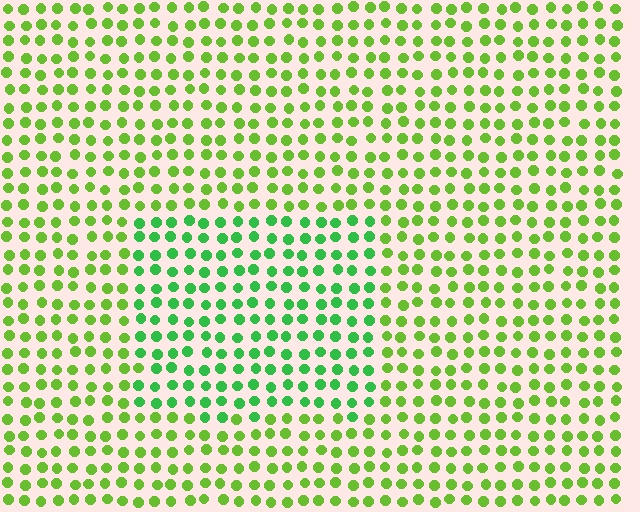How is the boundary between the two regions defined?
The boundary is defined purely by a slight shift in hue (about 33 degrees). Spacing, size, and orientation are identical on both sides.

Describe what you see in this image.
The image is filled with small lime elements in a uniform arrangement. A rectangle-shaped region is visible where the elements are tinted to a slightly different hue, forming a subtle color boundary.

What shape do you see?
I see a rectangle.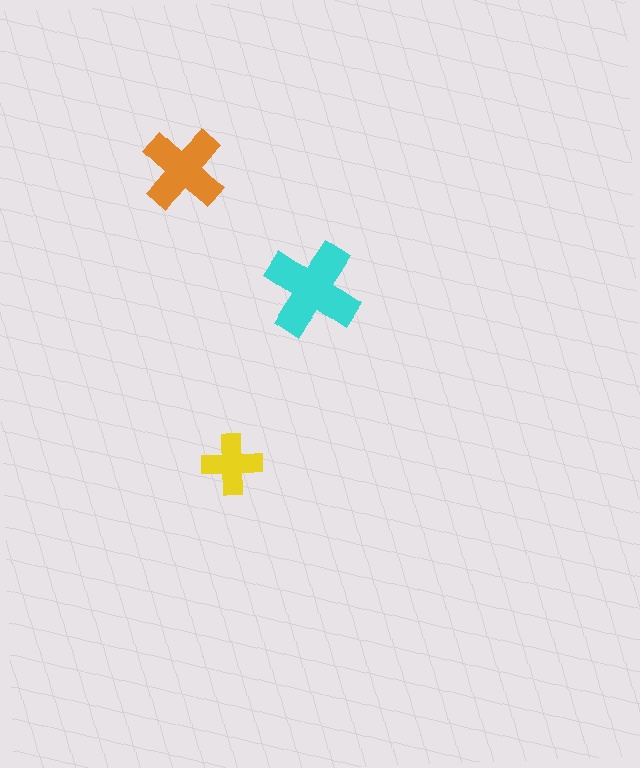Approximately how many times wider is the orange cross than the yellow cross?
About 1.5 times wider.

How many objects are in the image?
There are 3 objects in the image.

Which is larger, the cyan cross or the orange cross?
The cyan one.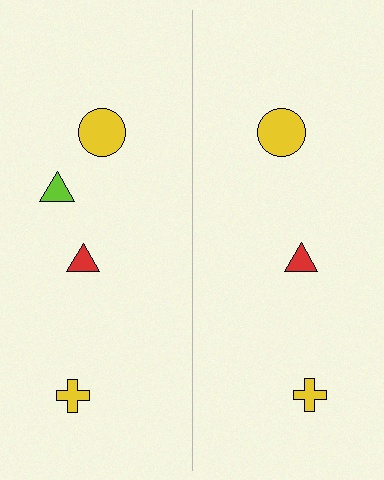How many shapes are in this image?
There are 7 shapes in this image.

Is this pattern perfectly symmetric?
No, the pattern is not perfectly symmetric. A lime triangle is missing from the right side.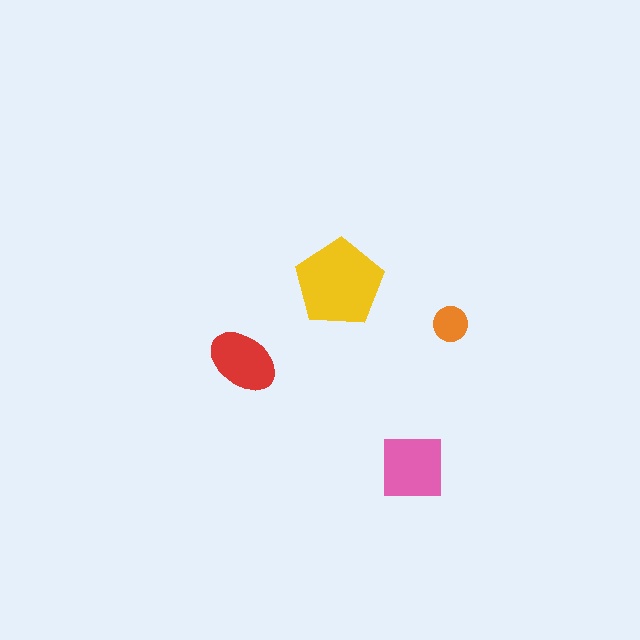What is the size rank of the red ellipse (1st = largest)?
3rd.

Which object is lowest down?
The pink square is bottommost.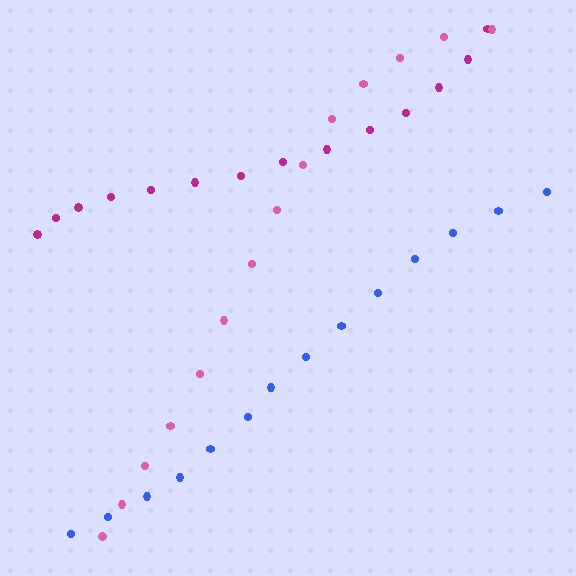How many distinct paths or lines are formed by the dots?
There are 3 distinct paths.